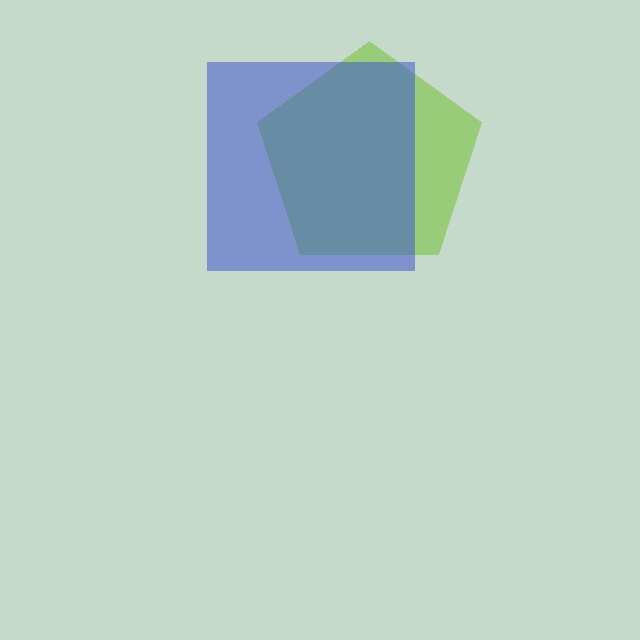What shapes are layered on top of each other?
The layered shapes are: a lime pentagon, a blue square.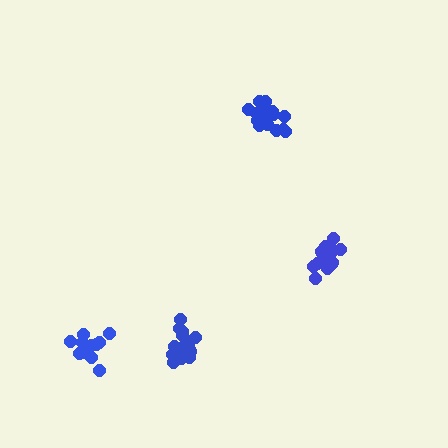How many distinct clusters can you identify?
There are 4 distinct clusters.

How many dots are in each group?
Group 1: 16 dots, Group 2: 18 dots, Group 3: 16 dots, Group 4: 14 dots (64 total).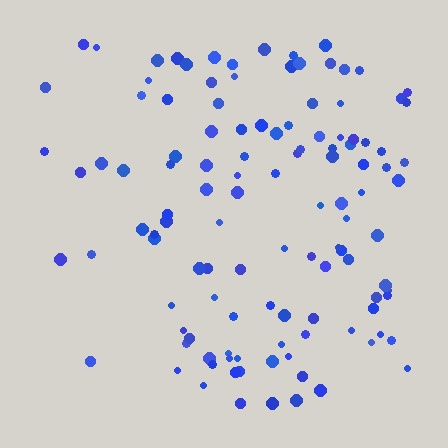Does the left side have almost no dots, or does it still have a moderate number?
Still a moderate number, just noticeably fewer than the right.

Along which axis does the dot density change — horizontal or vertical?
Horizontal.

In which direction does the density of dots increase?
From left to right, with the right side densest.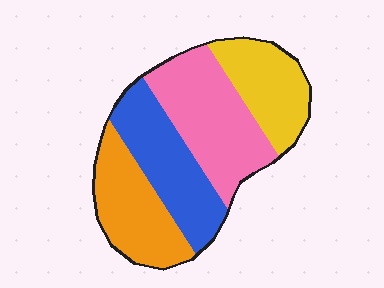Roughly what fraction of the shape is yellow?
Yellow covers 20% of the shape.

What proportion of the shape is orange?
Orange takes up about one quarter (1/4) of the shape.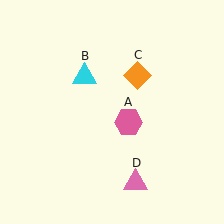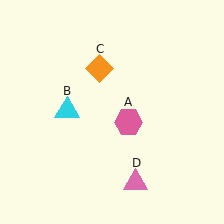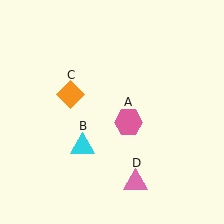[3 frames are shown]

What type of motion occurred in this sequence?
The cyan triangle (object B), orange diamond (object C) rotated counterclockwise around the center of the scene.